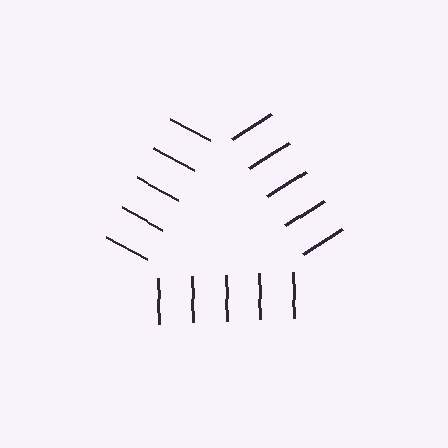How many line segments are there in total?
15 — 5 along each of the 3 edges.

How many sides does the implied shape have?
3 sides — the line-ends trace a triangle.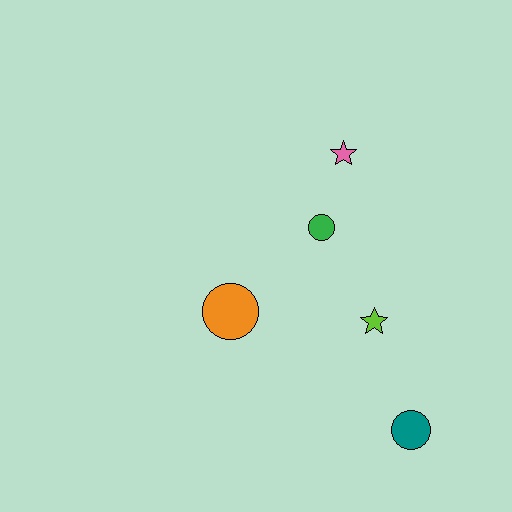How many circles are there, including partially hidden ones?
There are 3 circles.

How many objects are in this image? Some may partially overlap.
There are 5 objects.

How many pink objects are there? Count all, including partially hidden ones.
There is 1 pink object.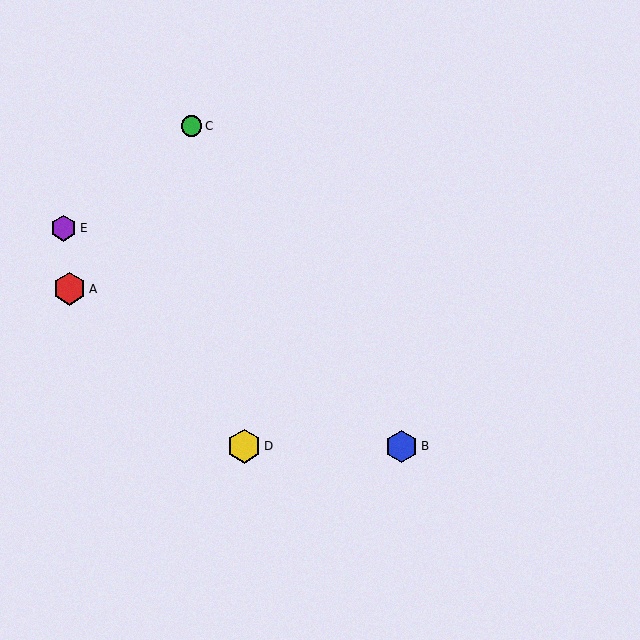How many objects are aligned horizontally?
2 objects (B, D) are aligned horizontally.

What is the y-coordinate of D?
Object D is at y≈446.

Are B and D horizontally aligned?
Yes, both are at y≈446.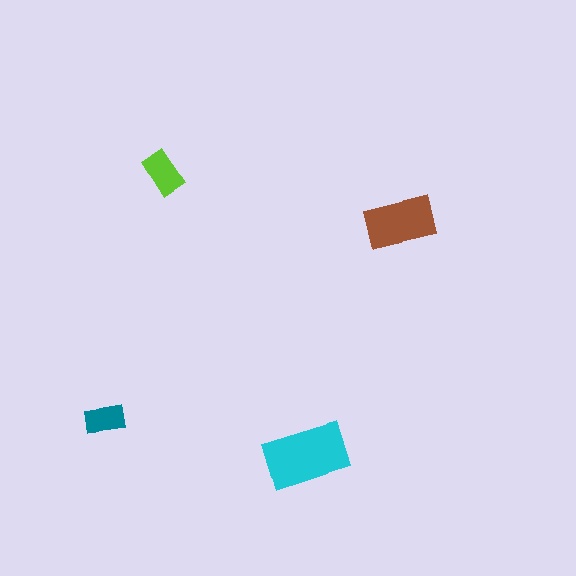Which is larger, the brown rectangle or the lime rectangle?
The brown one.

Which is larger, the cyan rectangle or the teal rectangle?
The cyan one.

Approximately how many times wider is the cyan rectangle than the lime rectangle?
About 2 times wider.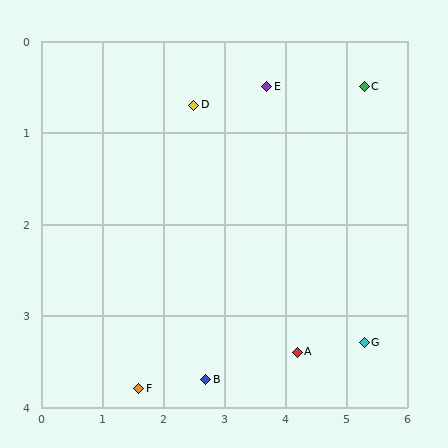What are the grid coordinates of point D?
Point D is at approximately (2.5, 0.7).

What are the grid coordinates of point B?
Point B is at approximately (2.7, 3.7).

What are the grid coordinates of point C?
Point C is at approximately (5.3, 0.5).